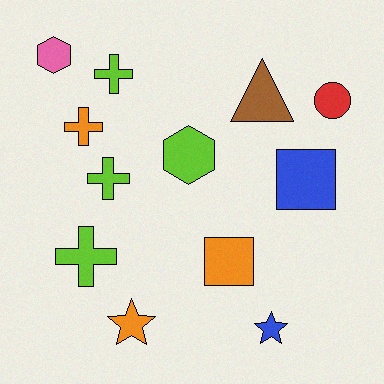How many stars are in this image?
There are 2 stars.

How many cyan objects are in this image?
There are no cyan objects.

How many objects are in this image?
There are 12 objects.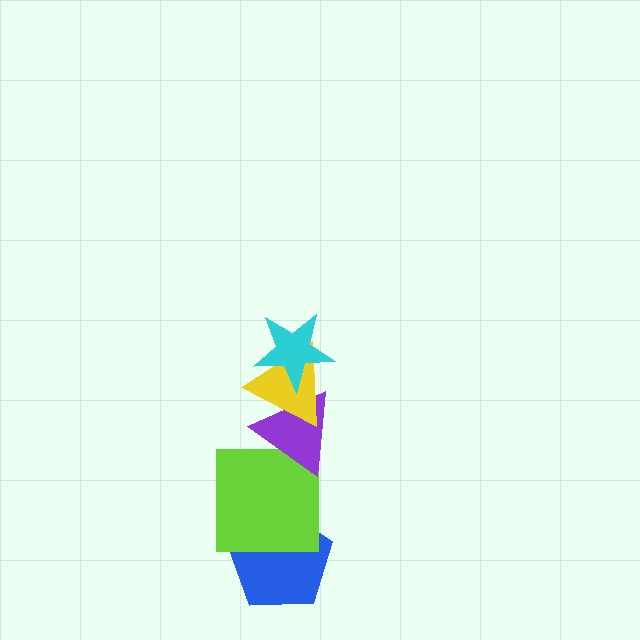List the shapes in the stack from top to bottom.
From top to bottom: the cyan star, the yellow triangle, the purple triangle, the lime square, the blue pentagon.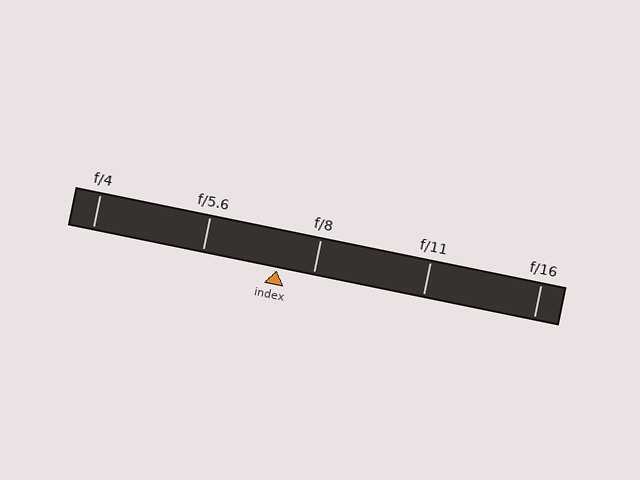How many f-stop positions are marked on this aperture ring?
There are 5 f-stop positions marked.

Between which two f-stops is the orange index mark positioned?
The index mark is between f/5.6 and f/8.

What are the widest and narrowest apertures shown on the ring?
The widest aperture shown is f/4 and the narrowest is f/16.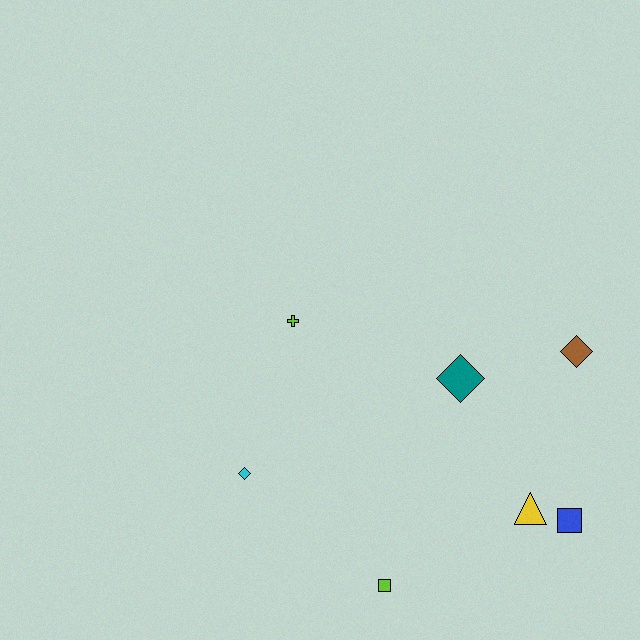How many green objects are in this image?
There are no green objects.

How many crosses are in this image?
There is 1 cross.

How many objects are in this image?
There are 7 objects.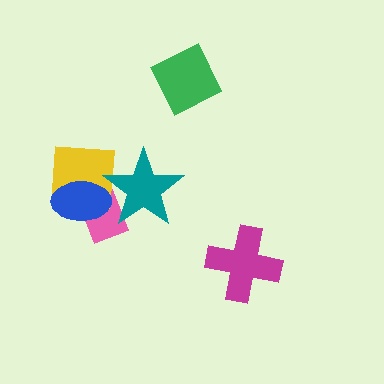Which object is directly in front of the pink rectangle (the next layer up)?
The yellow square is directly in front of the pink rectangle.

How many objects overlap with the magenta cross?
0 objects overlap with the magenta cross.